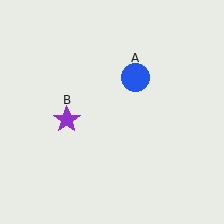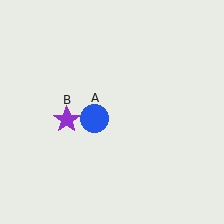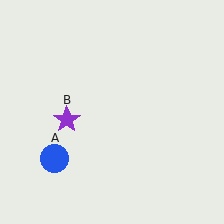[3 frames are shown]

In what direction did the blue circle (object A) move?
The blue circle (object A) moved down and to the left.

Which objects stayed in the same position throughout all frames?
Purple star (object B) remained stationary.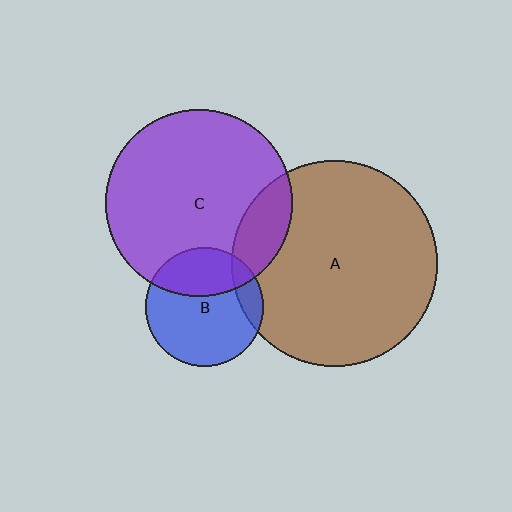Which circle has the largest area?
Circle A (brown).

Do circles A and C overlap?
Yes.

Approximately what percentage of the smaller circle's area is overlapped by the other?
Approximately 15%.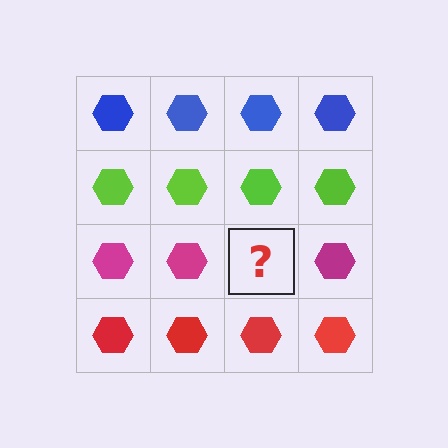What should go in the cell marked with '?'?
The missing cell should contain a magenta hexagon.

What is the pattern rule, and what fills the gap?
The rule is that each row has a consistent color. The gap should be filled with a magenta hexagon.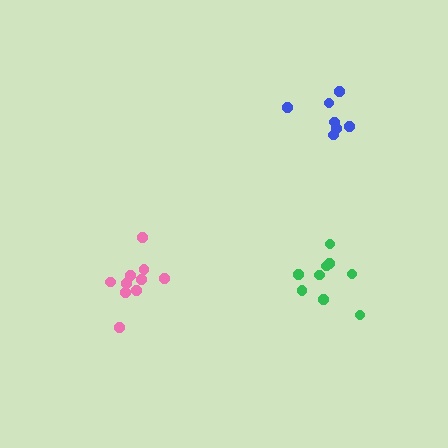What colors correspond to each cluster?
The clusters are colored: green, blue, pink.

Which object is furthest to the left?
The pink cluster is leftmost.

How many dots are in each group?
Group 1: 9 dots, Group 2: 7 dots, Group 3: 10 dots (26 total).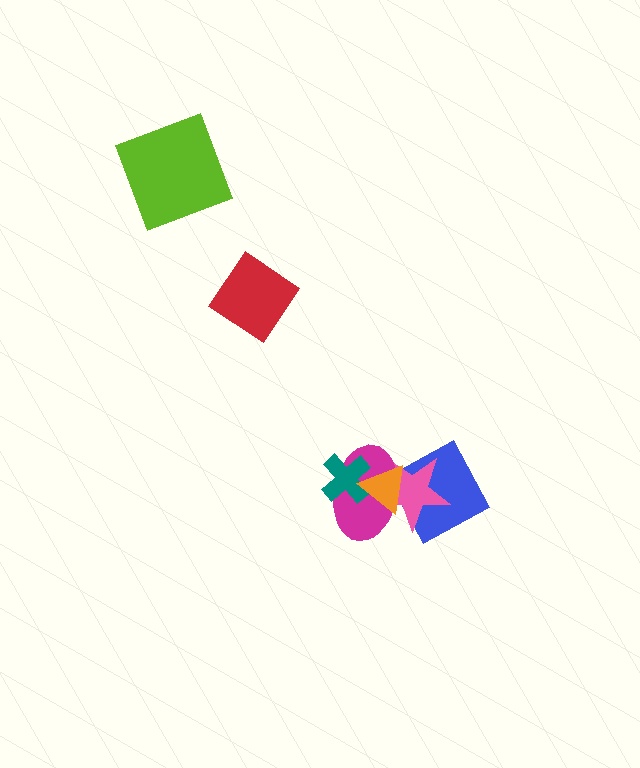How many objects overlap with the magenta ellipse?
4 objects overlap with the magenta ellipse.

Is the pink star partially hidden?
Yes, it is partially covered by another shape.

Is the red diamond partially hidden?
No, no other shape covers it.